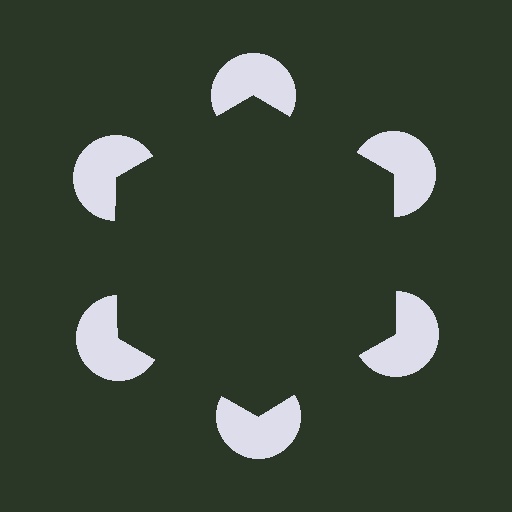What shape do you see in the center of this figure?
An illusory hexagon — its edges are inferred from the aligned wedge cuts in the pac-man discs, not physically drawn.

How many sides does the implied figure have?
6 sides.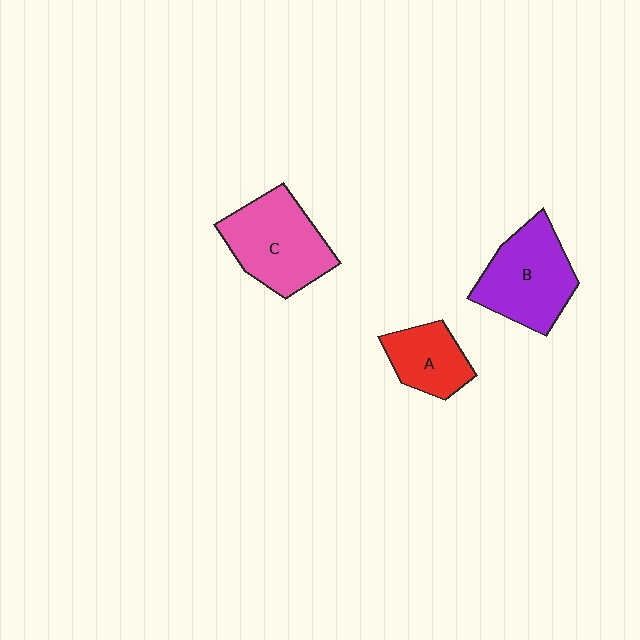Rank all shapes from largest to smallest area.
From largest to smallest: C (pink), B (purple), A (red).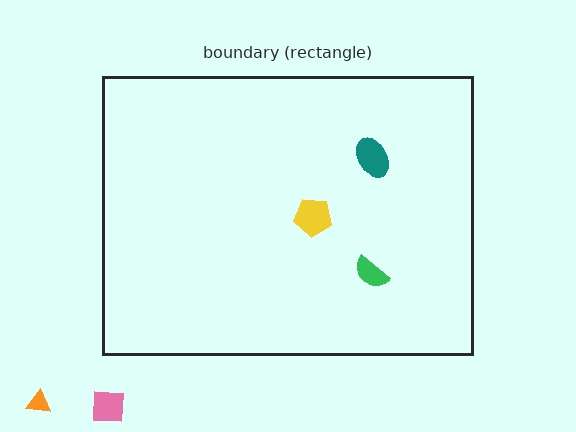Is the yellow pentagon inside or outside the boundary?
Inside.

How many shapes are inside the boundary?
3 inside, 2 outside.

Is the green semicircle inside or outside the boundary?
Inside.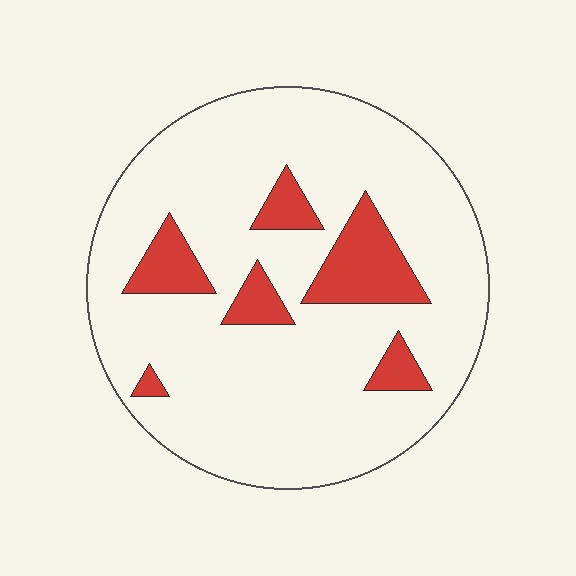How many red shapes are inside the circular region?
6.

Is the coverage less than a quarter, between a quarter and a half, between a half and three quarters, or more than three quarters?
Less than a quarter.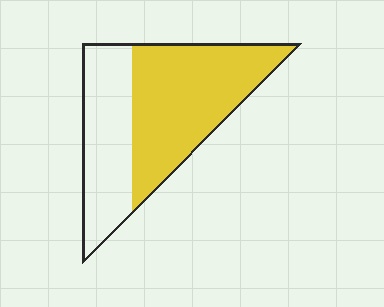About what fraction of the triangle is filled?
About three fifths (3/5).